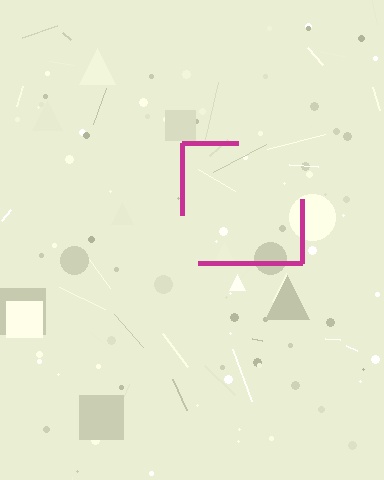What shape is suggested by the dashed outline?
The dashed outline suggests a square.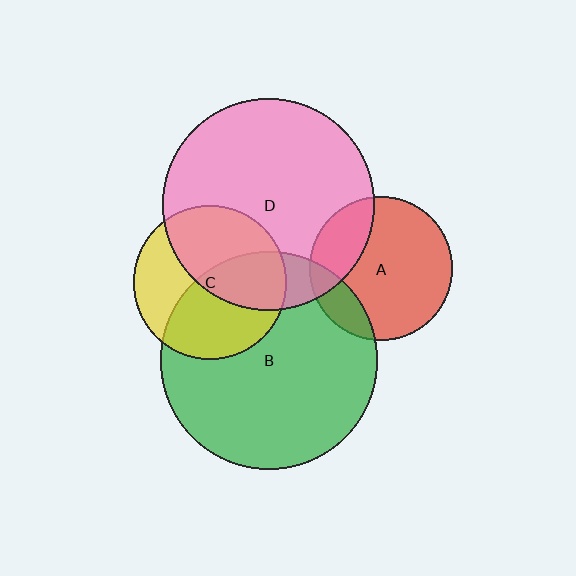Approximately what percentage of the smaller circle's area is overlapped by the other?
Approximately 50%.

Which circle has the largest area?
Circle B (green).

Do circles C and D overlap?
Yes.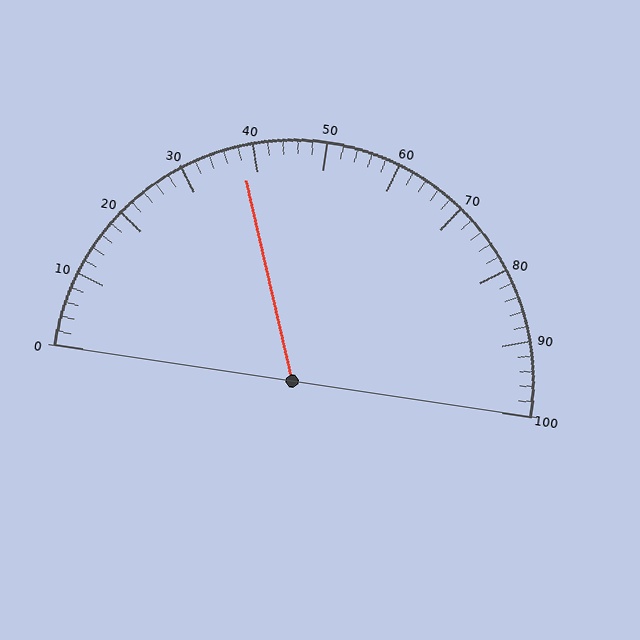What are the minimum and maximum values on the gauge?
The gauge ranges from 0 to 100.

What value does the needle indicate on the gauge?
The needle indicates approximately 38.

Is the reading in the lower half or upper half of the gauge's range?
The reading is in the lower half of the range (0 to 100).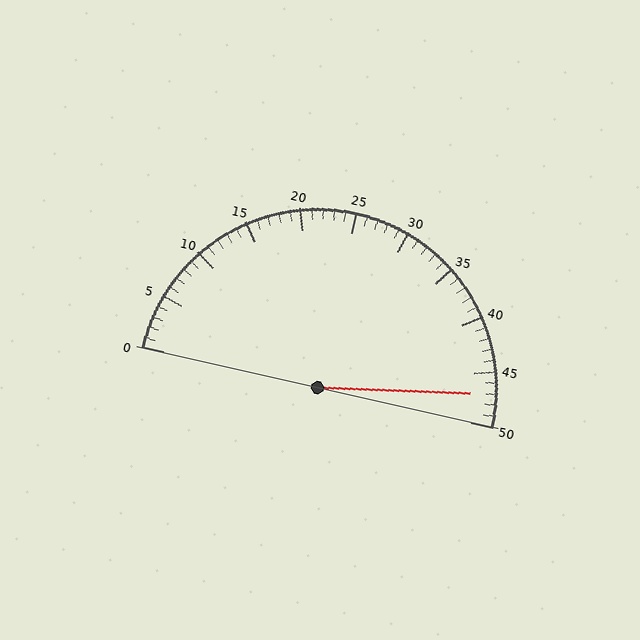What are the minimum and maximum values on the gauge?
The gauge ranges from 0 to 50.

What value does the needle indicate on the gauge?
The needle indicates approximately 47.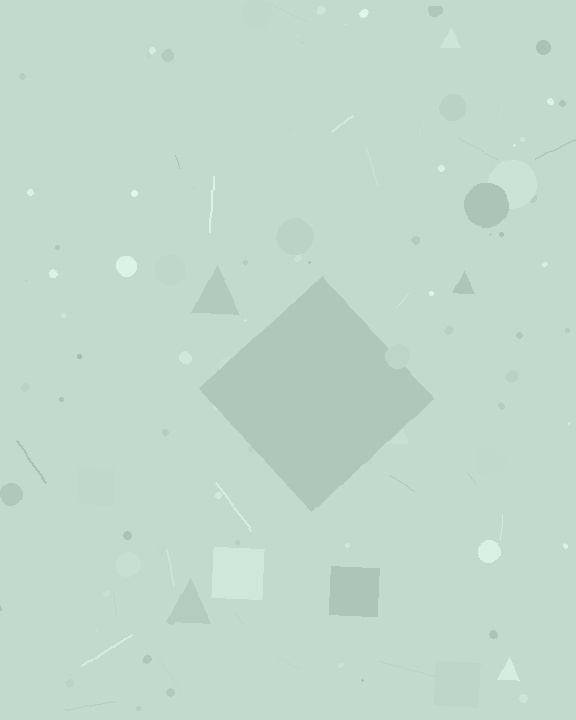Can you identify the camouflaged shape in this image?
The camouflaged shape is a diamond.